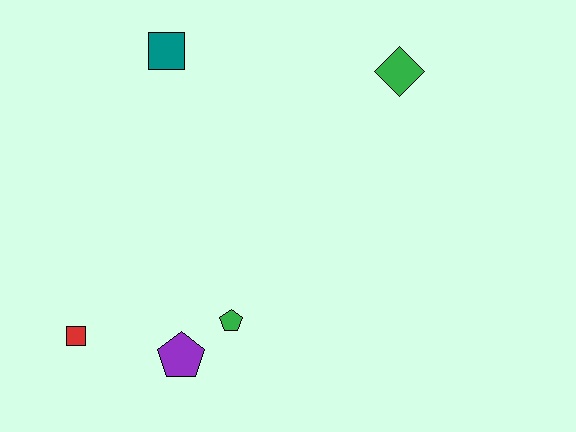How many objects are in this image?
There are 5 objects.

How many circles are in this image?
There are no circles.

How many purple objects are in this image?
There is 1 purple object.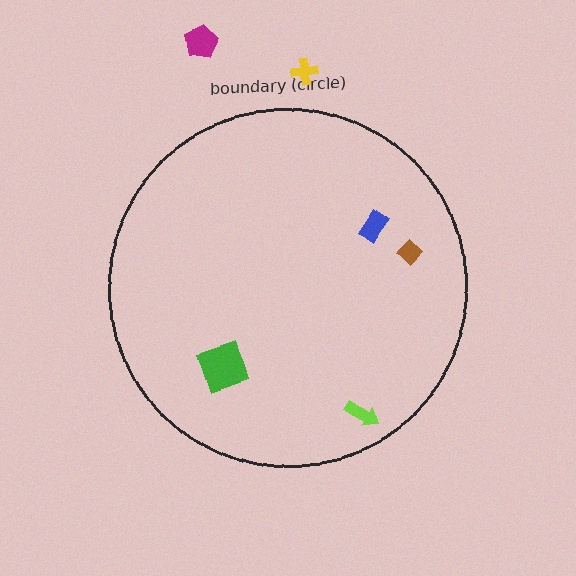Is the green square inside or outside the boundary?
Inside.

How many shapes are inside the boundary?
4 inside, 2 outside.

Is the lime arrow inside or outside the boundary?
Inside.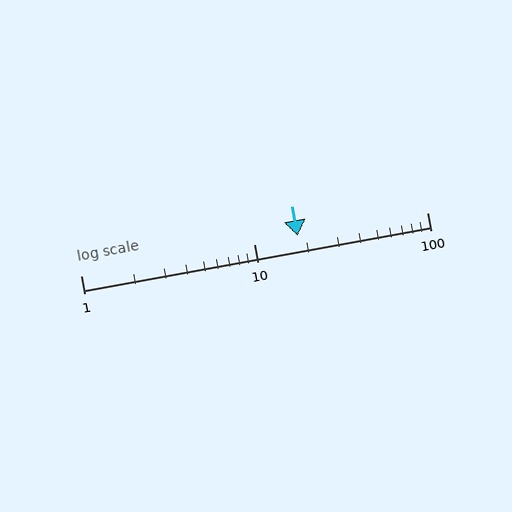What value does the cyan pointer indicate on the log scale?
The pointer indicates approximately 18.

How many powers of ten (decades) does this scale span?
The scale spans 2 decades, from 1 to 100.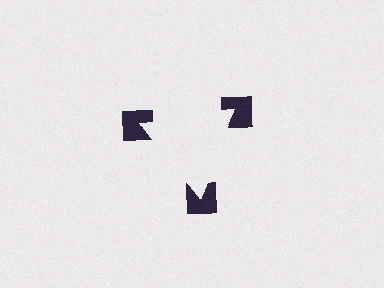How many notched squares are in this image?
There are 3 — one at each vertex of the illusory triangle.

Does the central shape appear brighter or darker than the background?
It typically appears slightly brighter than the background, even though no actual brightness change is drawn.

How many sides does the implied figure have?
3 sides.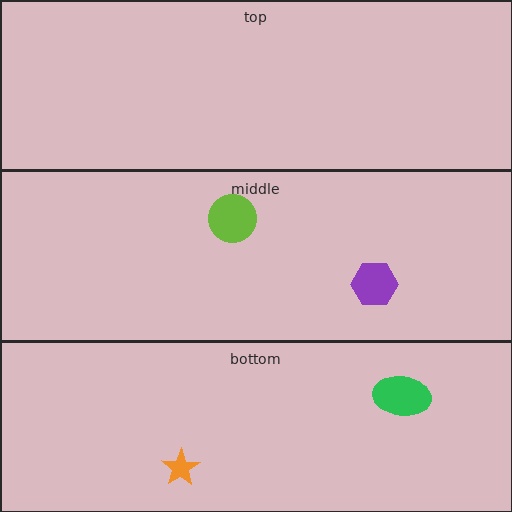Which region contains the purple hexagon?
The middle region.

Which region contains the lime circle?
The middle region.